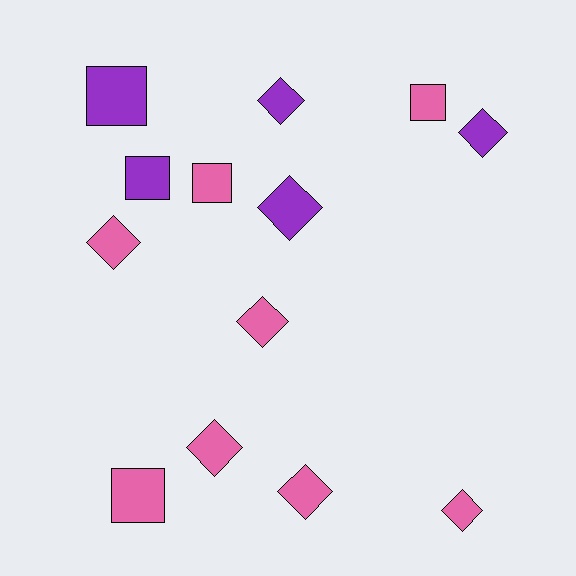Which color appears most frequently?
Pink, with 8 objects.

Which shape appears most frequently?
Diamond, with 8 objects.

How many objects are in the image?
There are 13 objects.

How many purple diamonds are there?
There are 3 purple diamonds.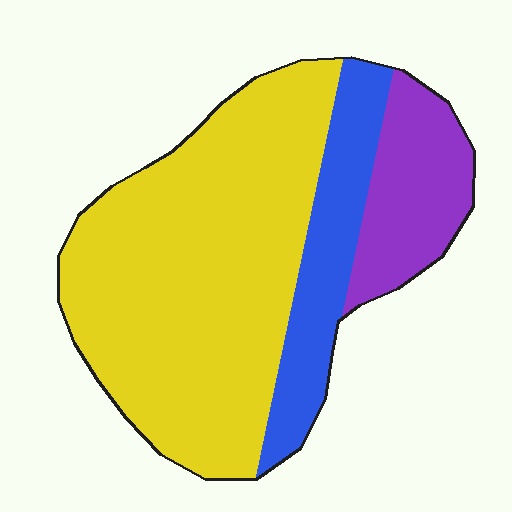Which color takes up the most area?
Yellow, at roughly 65%.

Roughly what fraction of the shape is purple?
Purple takes up between a sixth and a third of the shape.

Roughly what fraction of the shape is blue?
Blue takes up about one fifth (1/5) of the shape.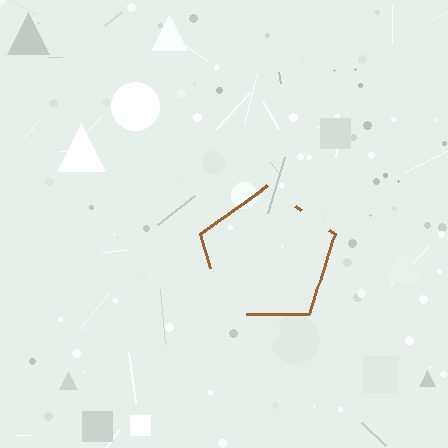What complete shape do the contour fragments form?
The contour fragments form a pentagon.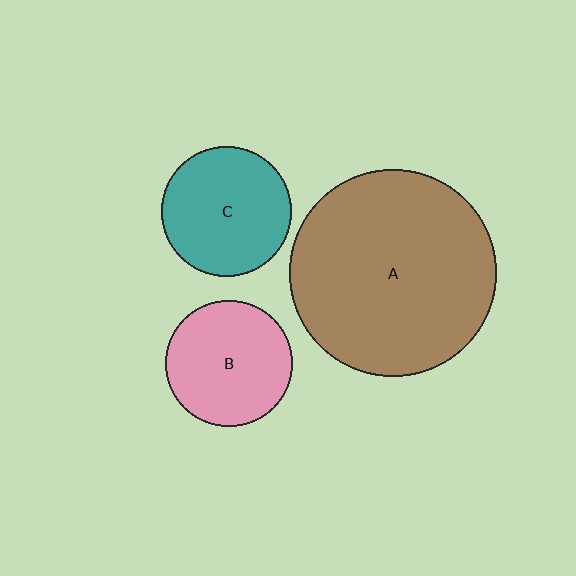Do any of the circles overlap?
No, none of the circles overlap.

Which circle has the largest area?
Circle A (brown).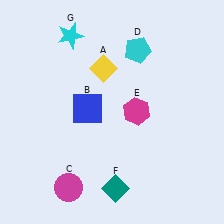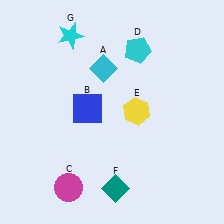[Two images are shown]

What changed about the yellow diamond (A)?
In Image 1, A is yellow. In Image 2, it changed to cyan.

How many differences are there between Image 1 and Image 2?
There are 2 differences between the two images.